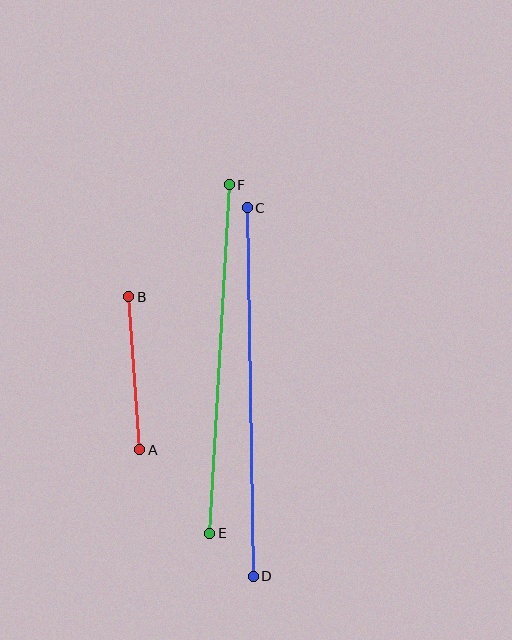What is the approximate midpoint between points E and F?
The midpoint is at approximately (219, 359) pixels.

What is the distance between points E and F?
The distance is approximately 349 pixels.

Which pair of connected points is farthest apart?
Points C and D are farthest apart.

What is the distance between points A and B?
The distance is approximately 153 pixels.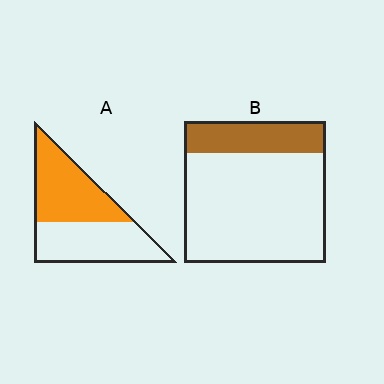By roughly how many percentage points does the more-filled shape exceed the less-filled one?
By roughly 30 percentage points (A over B).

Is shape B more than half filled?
No.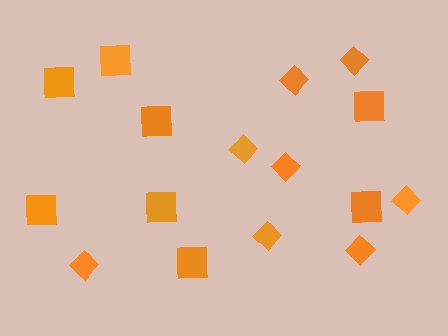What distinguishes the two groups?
There are 2 groups: one group of diamonds (8) and one group of squares (8).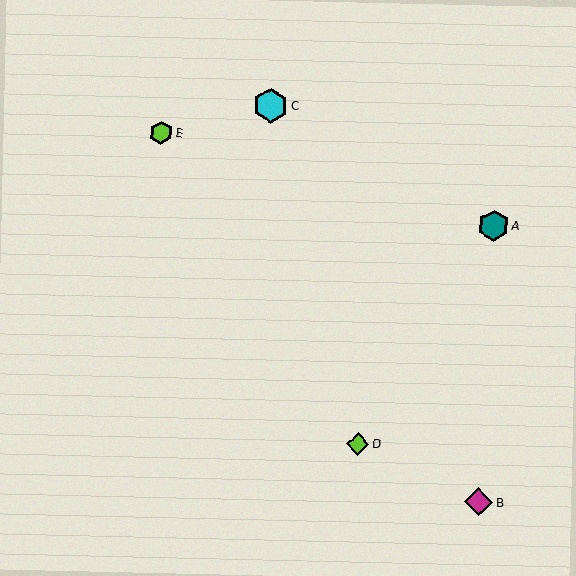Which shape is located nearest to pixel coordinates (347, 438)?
The lime diamond (labeled D) at (358, 444) is nearest to that location.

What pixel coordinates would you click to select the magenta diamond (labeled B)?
Click at (479, 502) to select the magenta diamond B.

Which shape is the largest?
The cyan hexagon (labeled C) is the largest.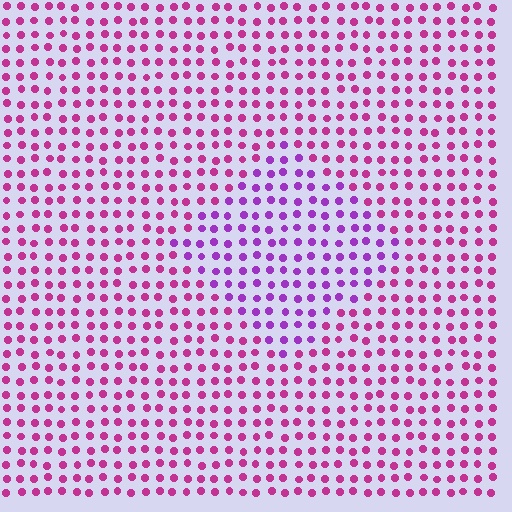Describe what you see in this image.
The image is filled with small magenta elements in a uniform arrangement. A diamond-shaped region is visible where the elements are tinted to a slightly different hue, forming a subtle color boundary.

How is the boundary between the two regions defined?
The boundary is defined purely by a slight shift in hue (about 34 degrees). Spacing, size, and orientation are identical on both sides.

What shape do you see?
I see a diamond.